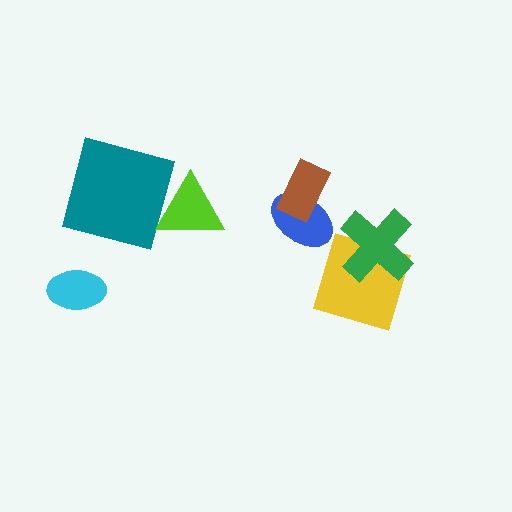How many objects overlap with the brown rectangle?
1 object overlaps with the brown rectangle.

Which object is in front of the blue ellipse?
The brown rectangle is in front of the blue ellipse.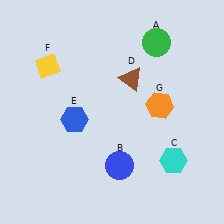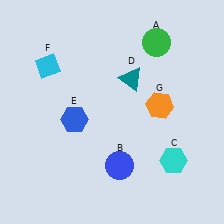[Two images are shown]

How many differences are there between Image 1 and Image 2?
There are 2 differences between the two images.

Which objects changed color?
D changed from brown to teal. F changed from yellow to cyan.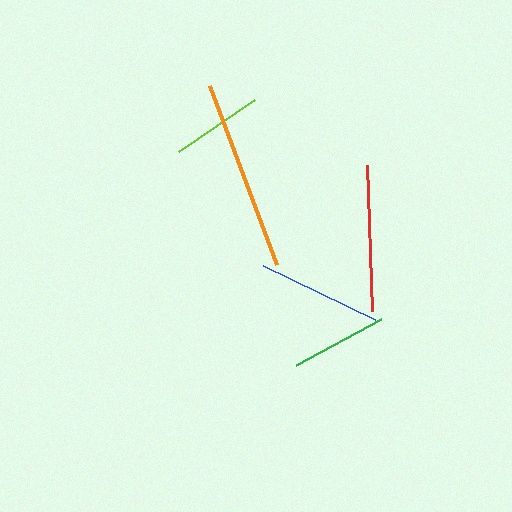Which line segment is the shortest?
The lime line is the shortest at approximately 92 pixels.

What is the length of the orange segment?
The orange segment is approximately 191 pixels long.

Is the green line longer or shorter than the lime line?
The green line is longer than the lime line.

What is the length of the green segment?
The green segment is approximately 97 pixels long.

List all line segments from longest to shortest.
From longest to shortest: orange, red, blue, green, lime.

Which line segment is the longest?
The orange line is the longest at approximately 191 pixels.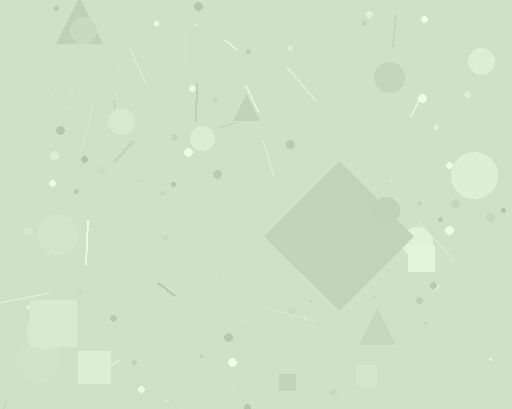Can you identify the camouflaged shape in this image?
The camouflaged shape is a diamond.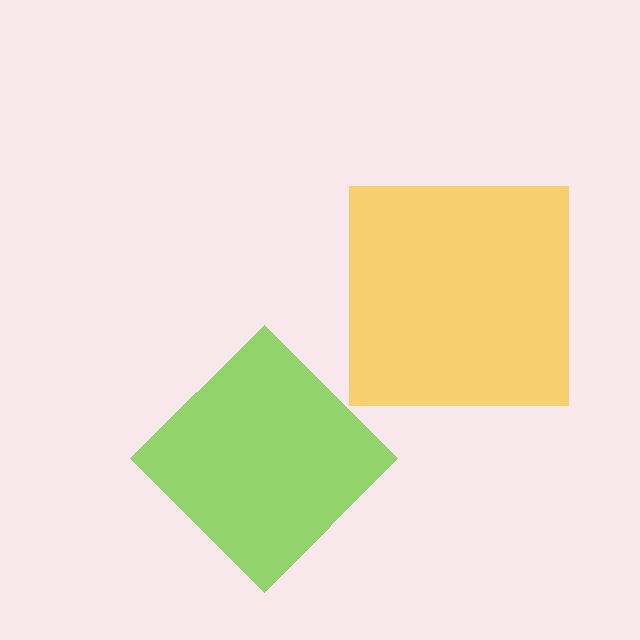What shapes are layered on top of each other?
The layered shapes are: a lime diamond, a yellow square.